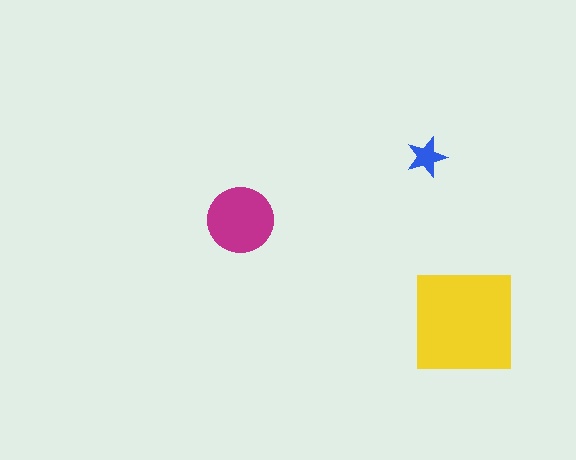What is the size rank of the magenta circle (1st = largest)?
2nd.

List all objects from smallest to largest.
The blue star, the magenta circle, the yellow square.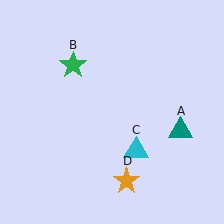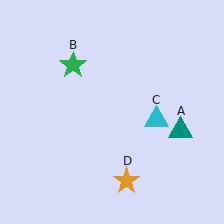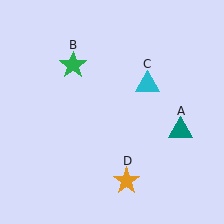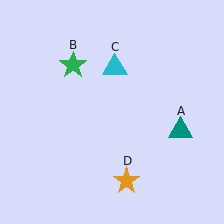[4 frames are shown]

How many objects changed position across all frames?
1 object changed position: cyan triangle (object C).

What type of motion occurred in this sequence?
The cyan triangle (object C) rotated counterclockwise around the center of the scene.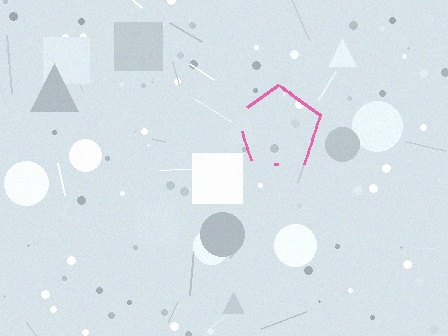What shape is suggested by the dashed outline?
The dashed outline suggests a pentagon.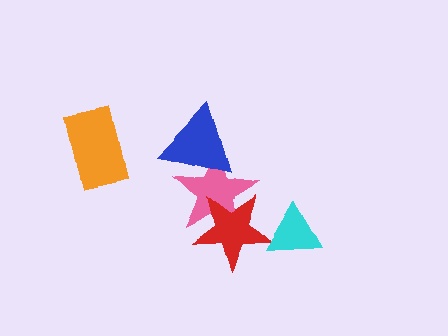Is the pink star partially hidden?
Yes, it is partially covered by another shape.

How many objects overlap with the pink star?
2 objects overlap with the pink star.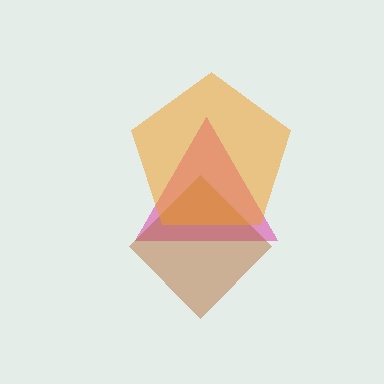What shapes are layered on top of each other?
The layered shapes are: a magenta triangle, a brown diamond, an orange pentagon.